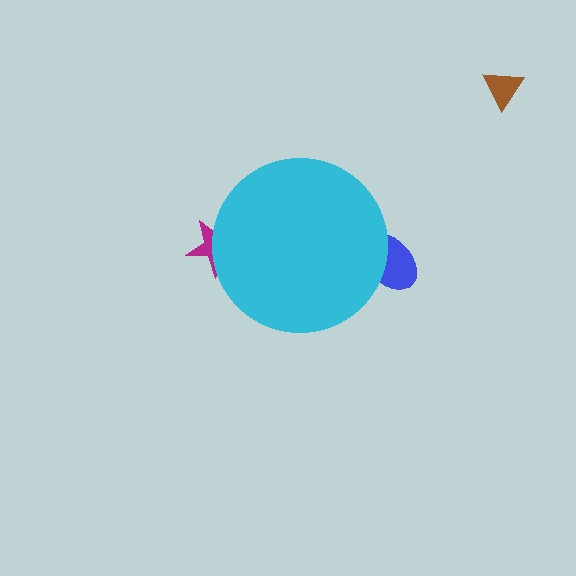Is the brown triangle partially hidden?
No, the brown triangle is fully visible.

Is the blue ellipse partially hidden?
Yes, the blue ellipse is partially hidden behind the cyan circle.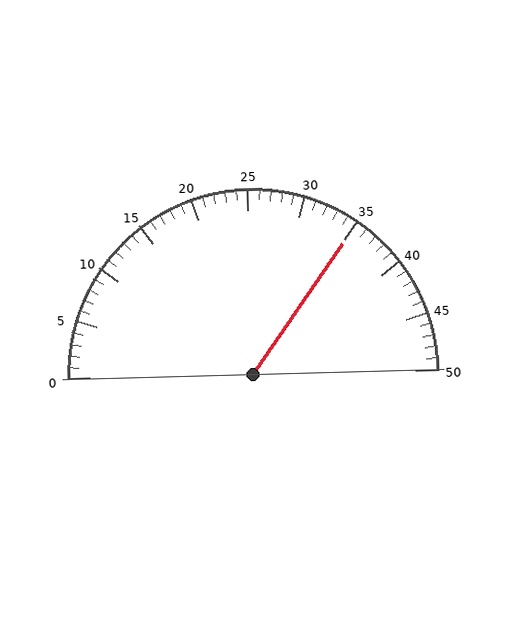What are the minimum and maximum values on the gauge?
The gauge ranges from 0 to 50.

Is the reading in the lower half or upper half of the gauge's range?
The reading is in the upper half of the range (0 to 50).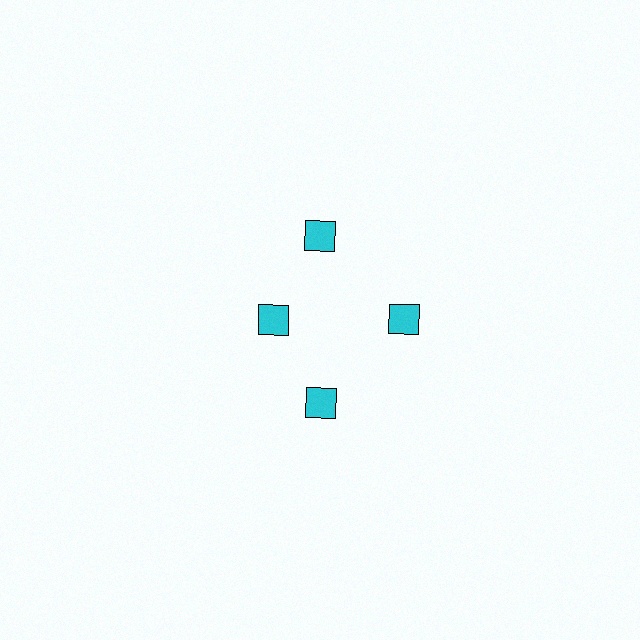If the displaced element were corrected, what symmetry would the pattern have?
It would have 4-fold rotational symmetry — the pattern would map onto itself every 90 degrees.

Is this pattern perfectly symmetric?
No. The 4 cyan diamonds are arranged in a ring, but one element near the 9 o'clock position is pulled inward toward the center, breaking the 4-fold rotational symmetry.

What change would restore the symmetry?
The symmetry would be restored by moving it outward, back onto the ring so that all 4 diamonds sit at equal angles and equal distance from the center.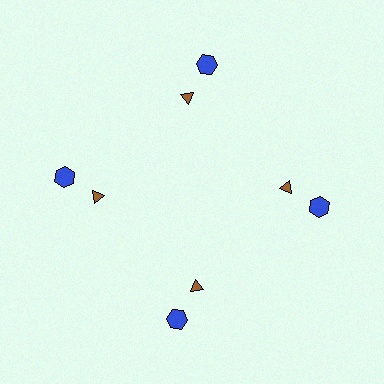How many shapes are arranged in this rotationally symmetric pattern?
There are 8 shapes, arranged in 4 groups of 2.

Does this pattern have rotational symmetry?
Yes, this pattern has 4-fold rotational symmetry. It looks the same after rotating 90 degrees around the center.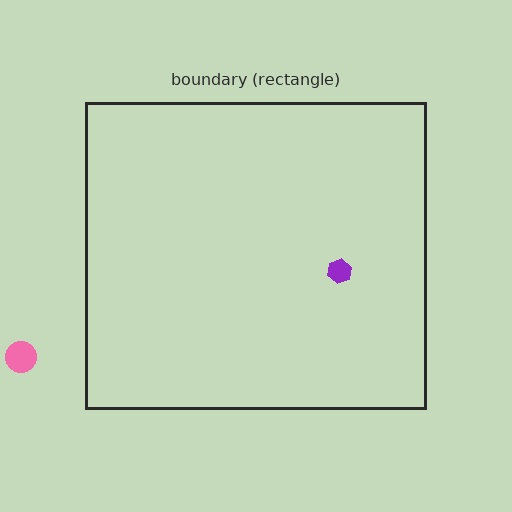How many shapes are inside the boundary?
1 inside, 1 outside.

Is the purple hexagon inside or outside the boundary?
Inside.